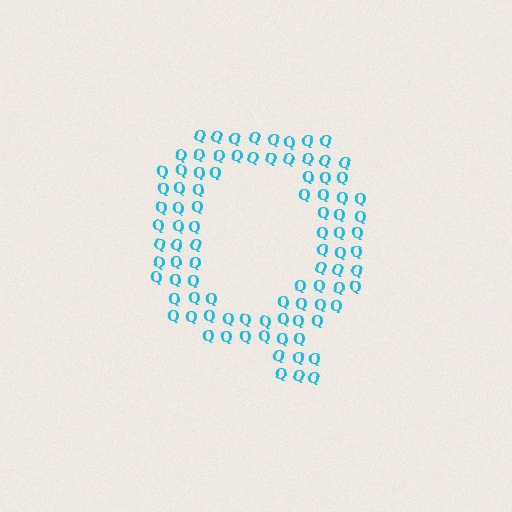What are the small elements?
The small elements are letter Q's.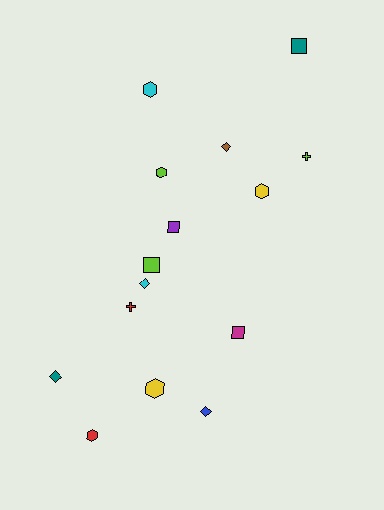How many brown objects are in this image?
There is 1 brown object.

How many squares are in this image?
There are 4 squares.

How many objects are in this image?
There are 15 objects.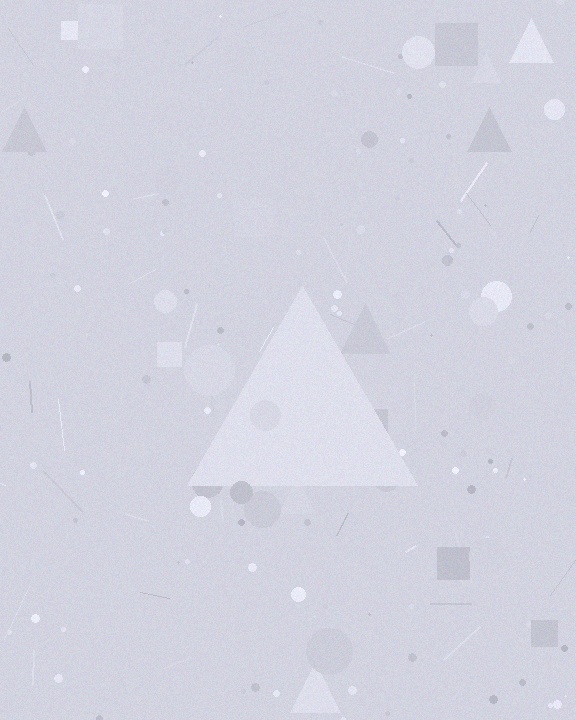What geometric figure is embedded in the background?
A triangle is embedded in the background.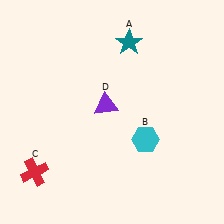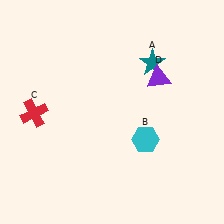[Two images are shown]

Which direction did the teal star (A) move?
The teal star (A) moved right.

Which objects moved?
The objects that moved are: the teal star (A), the red cross (C), the purple triangle (D).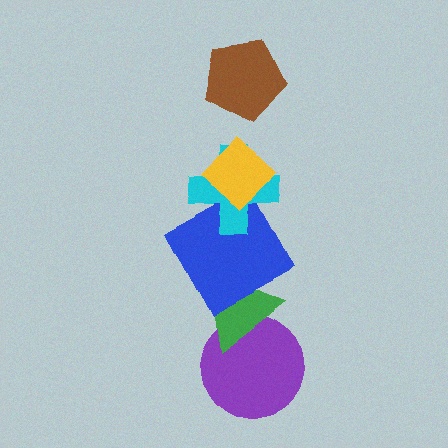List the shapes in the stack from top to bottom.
From top to bottom: the brown pentagon, the yellow diamond, the cyan cross, the blue square, the green triangle, the purple circle.